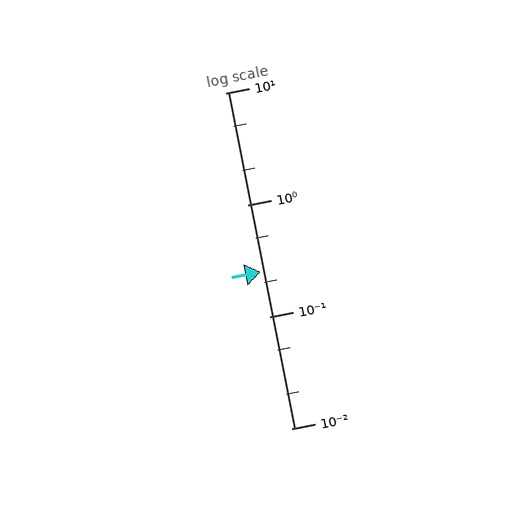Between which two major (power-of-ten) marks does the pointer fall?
The pointer is between 0.1 and 1.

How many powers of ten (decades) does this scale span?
The scale spans 3 decades, from 0.01 to 10.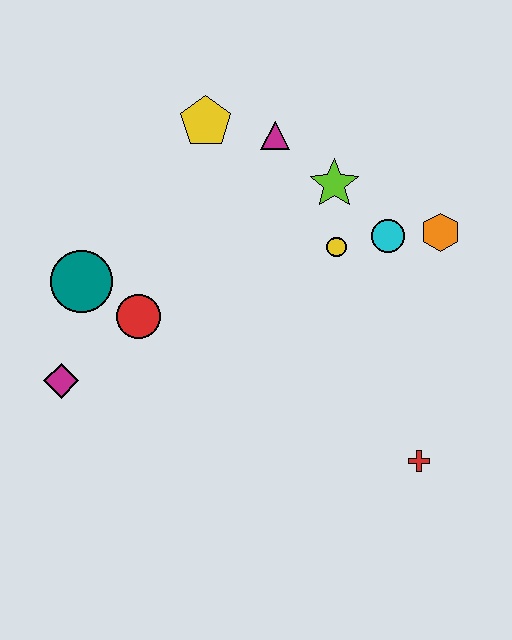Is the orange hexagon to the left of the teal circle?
No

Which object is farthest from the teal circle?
The red cross is farthest from the teal circle.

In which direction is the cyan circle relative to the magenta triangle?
The cyan circle is to the right of the magenta triangle.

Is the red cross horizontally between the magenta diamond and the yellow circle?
No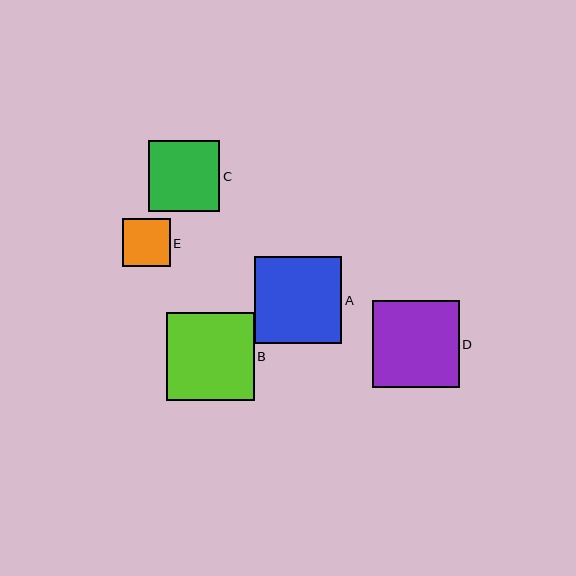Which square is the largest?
Square A is the largest with a size of approximately 87 pixels.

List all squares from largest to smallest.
From largest to smallest: A, B, D, C, E.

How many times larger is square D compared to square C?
Square D is approximately 1.2 times the size of square C.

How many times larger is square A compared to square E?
Square A is approximately 1.8 times the size of square E.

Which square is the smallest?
Square E is the smallest with a size of approximately 48 pixels.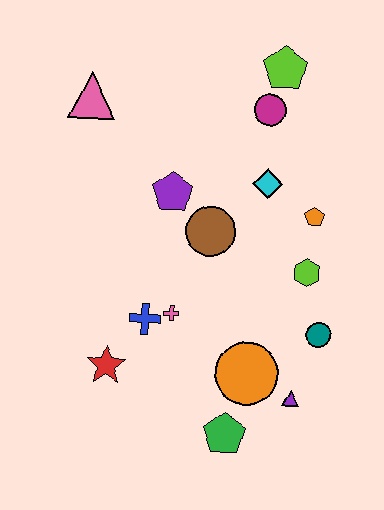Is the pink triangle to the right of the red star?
No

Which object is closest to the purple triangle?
The orange circle is closest to the purple triangle.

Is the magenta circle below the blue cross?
No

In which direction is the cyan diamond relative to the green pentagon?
The cyan diamond is above the green pentagon.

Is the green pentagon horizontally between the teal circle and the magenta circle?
No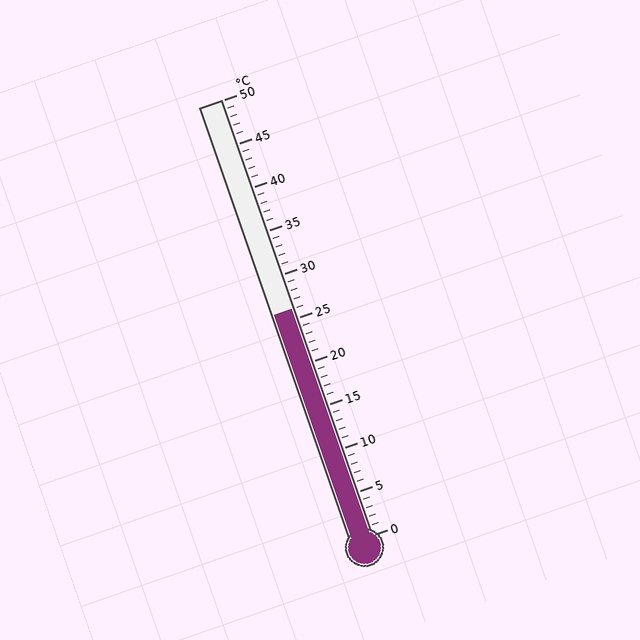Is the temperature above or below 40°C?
The temperature is below 40°C.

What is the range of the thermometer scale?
The thermometer scale ranges from 0°C to 50°C.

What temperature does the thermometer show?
The thermometer shows approximately 26°C.